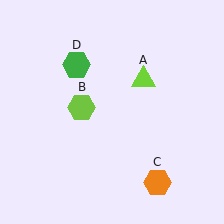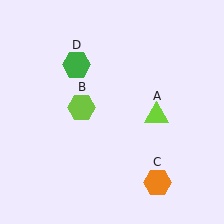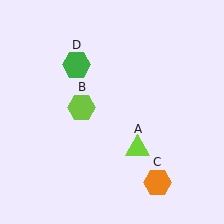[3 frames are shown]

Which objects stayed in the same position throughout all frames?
Lime hexagon (object B) and orange hexagon (object C) and green hexagon (object D) remained stationary.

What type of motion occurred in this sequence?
The lime triangle (object A) rotated clockwise around the center of the scene.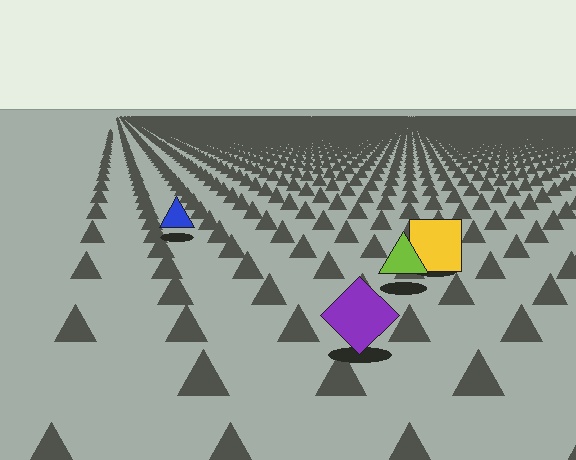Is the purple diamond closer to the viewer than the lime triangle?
Yes. The purple diamond is closer — you can tell from the texture gradient: the ground texture is coarser near it.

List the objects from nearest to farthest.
From nearest to farthest: the purple diamond, the lime triangle, the yellow square, the blue triangle.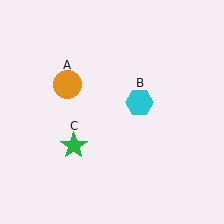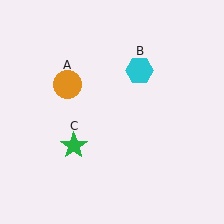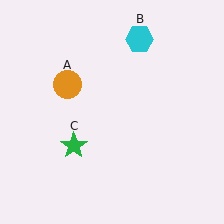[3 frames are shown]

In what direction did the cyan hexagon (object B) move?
The cyan hexagon (object B) moved up.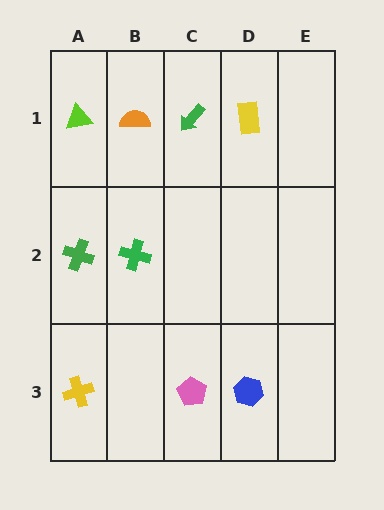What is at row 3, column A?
A yellow cross.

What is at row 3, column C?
A pink pentagon.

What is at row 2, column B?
A green cross.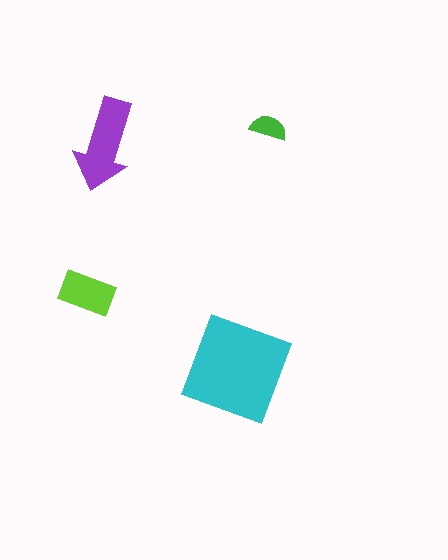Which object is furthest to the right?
The green semicircle is rightmost.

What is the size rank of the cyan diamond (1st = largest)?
1st.